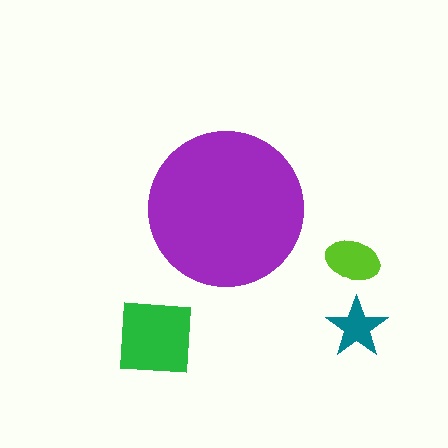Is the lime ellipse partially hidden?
No, the lime ellipse is fully visible.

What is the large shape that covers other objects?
A purple circle.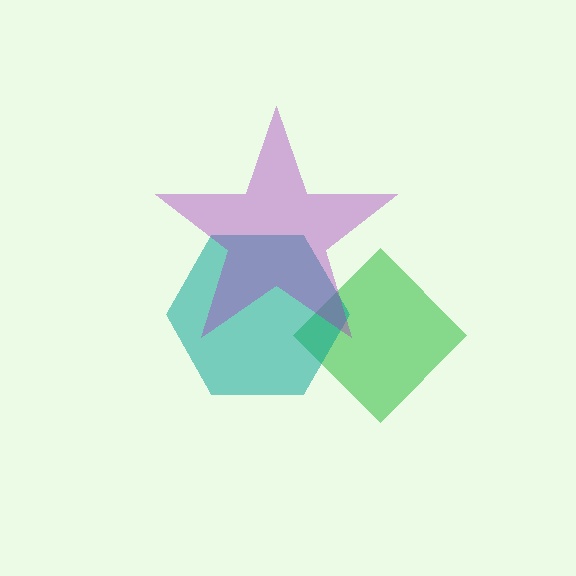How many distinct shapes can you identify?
There are 3 distinct shapes: a green diamond, a teal hexagon, a purple star.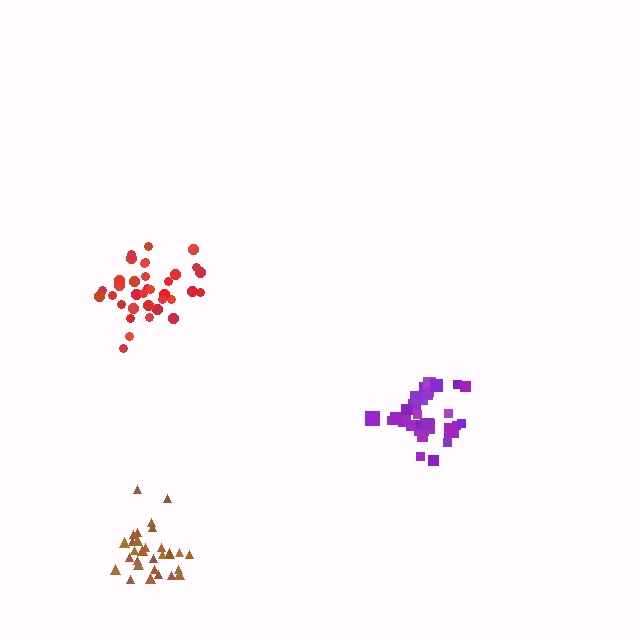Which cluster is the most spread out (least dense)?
Purple.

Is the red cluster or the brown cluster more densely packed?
Brown.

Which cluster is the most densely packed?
Brown.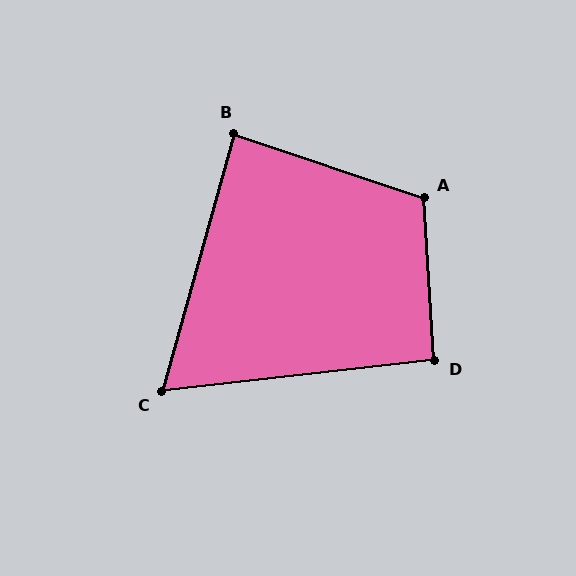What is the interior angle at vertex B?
Approximately 87 degrees (approximately right).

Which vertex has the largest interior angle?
A, at approximately 112 degrees.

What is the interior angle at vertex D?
Approximately 93 degrees (approximately right).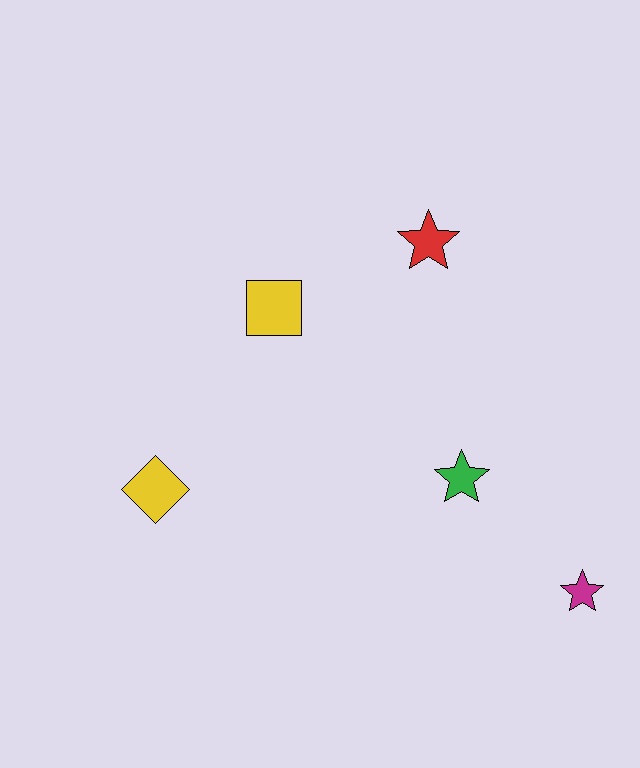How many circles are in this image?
There are no circles.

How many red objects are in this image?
There is 1 red object.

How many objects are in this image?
There are 5 objects.